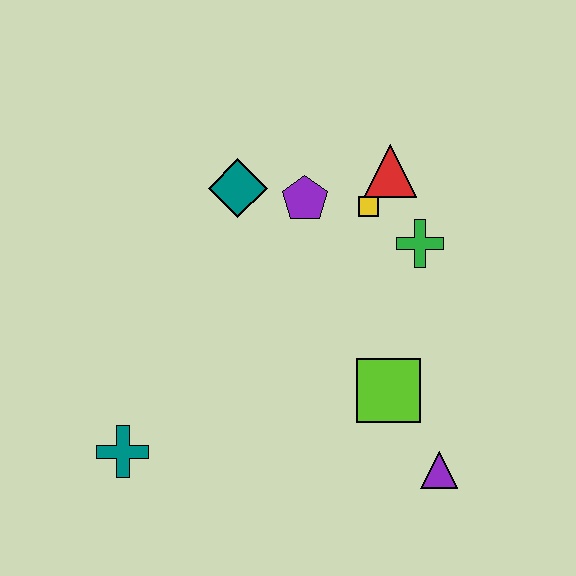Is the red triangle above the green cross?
Yes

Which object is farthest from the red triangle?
The teal cross is farthest from the red triangle.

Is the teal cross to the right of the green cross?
No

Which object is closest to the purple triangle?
The lime square is closest to the purple triangle.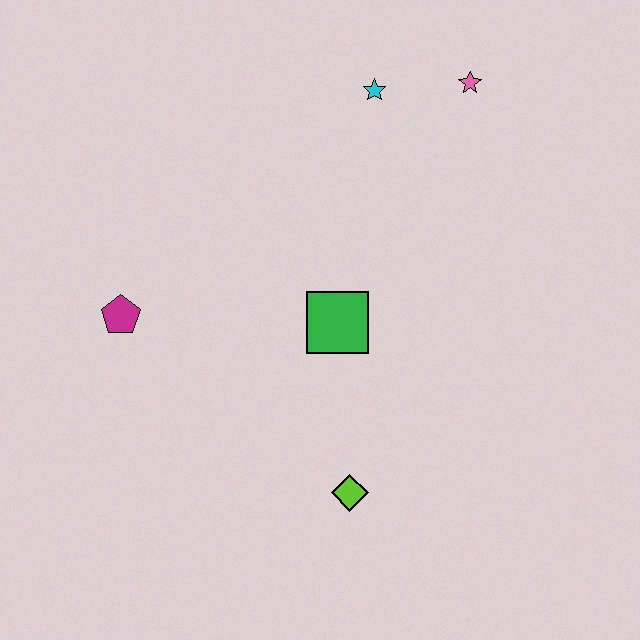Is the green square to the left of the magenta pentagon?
No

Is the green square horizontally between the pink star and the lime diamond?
No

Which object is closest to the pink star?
The cyan star is closest to the pink star.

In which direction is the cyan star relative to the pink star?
The cyan star is to the left of the pink star.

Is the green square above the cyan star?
No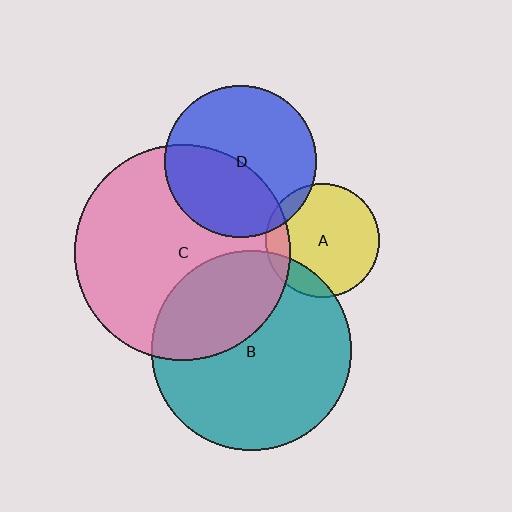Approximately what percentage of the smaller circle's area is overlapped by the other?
Approximately 45%.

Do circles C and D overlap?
Yes.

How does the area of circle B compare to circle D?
Approximately 1.7 times.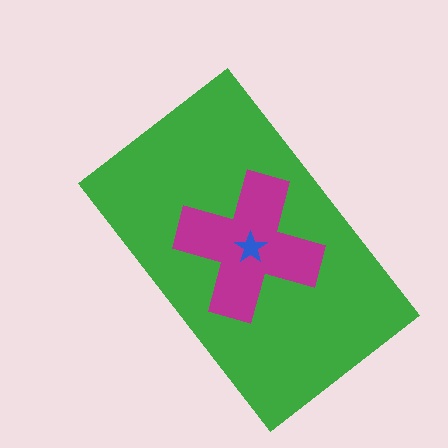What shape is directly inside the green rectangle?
The magenta cross.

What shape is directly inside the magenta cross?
The blue star.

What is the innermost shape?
The blue star.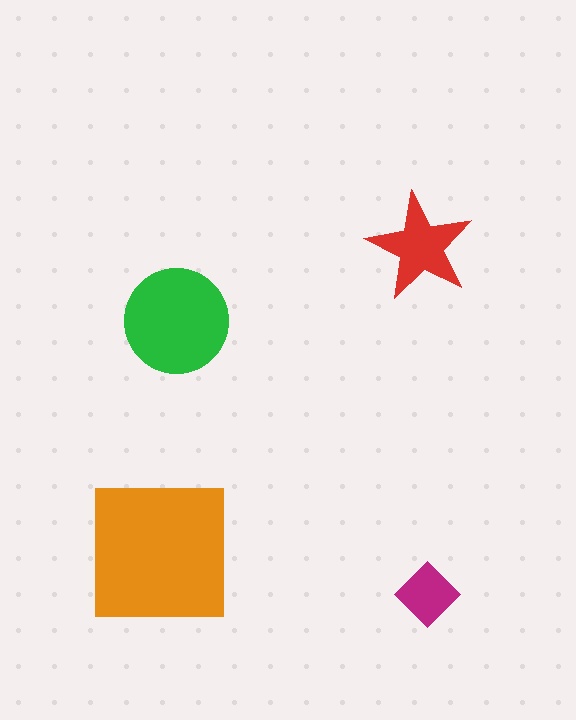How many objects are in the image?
There are 4 objects in the image.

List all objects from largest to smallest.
The orange square, the green circle, the red star, the magenta diamond.